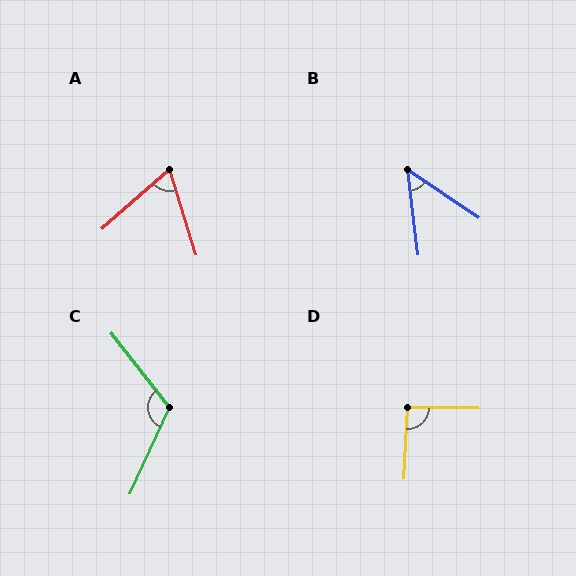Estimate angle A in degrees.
Approximately 66 degrees.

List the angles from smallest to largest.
B (49°), A (66°), D (93°), C (117°).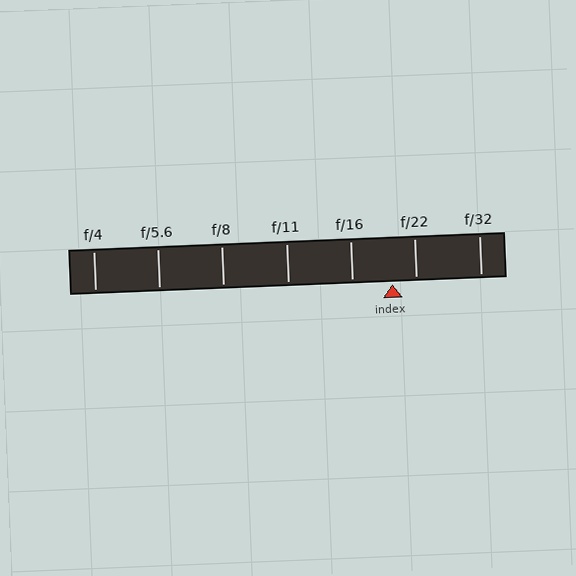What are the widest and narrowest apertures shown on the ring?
The widest aperture shown is f/4 and the narrowest is f/32.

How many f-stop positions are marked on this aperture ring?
There are 7 f-stop positions marked.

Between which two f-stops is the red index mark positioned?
The index mark is between f/16 and f/22.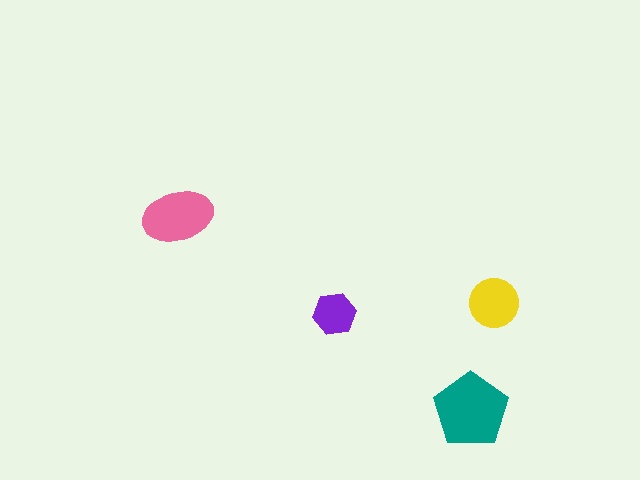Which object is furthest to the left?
The pink ellipse is leftmost.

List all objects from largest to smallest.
The teal pentagon, the pink ellipse, the yellow circle, the purple hexagon.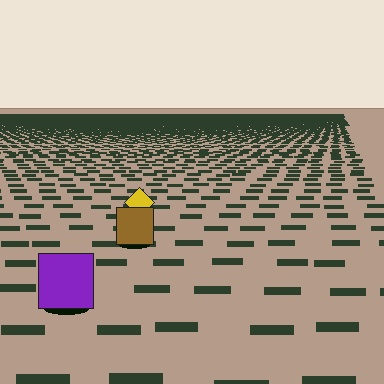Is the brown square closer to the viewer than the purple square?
No. The purple square is closer — you can tell from the texture gradient: the ground texture is coarser near it.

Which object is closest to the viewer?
The purple square is closest. The texture marks near it are larger and more spread out.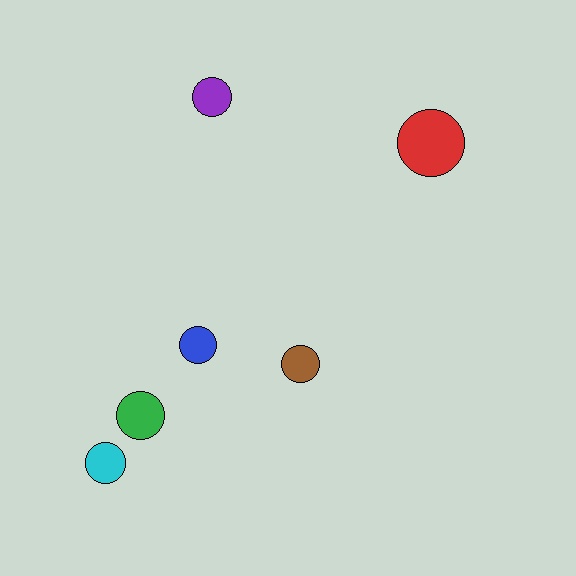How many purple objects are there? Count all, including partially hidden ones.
There is 1 purple object.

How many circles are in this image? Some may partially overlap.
There are 6 circles.